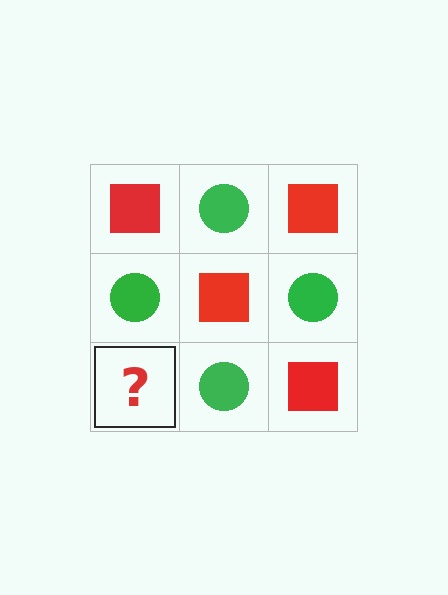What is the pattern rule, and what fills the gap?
The rule is that it alternates red square and green circle in a checkerboard pattern. The gap should be filled with a red square.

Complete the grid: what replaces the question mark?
The question mark should be replaced with a red square.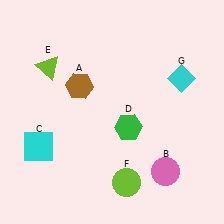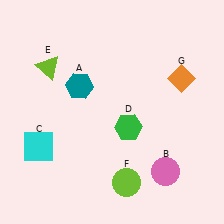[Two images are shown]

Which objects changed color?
A changed from brown to teal. G changed from cyan to orange.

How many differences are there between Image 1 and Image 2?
There are 2 differences between the two images.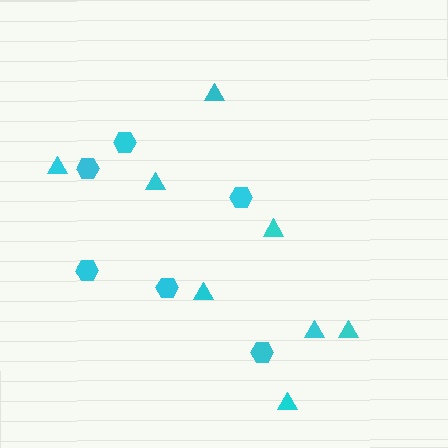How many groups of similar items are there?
There are 2 groups: one group of hexagons (6) and one group of triangles (8).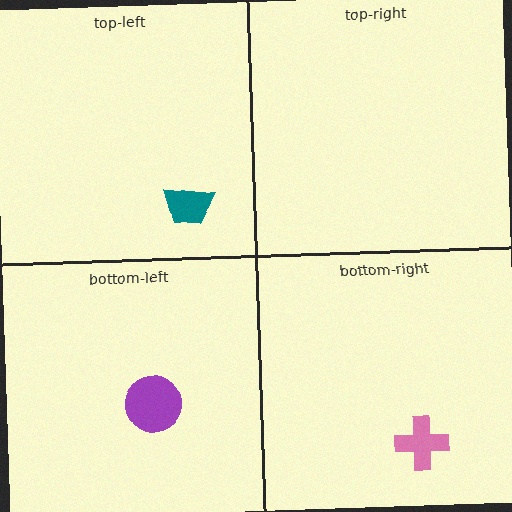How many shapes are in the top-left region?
1.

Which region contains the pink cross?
The bottom-right region.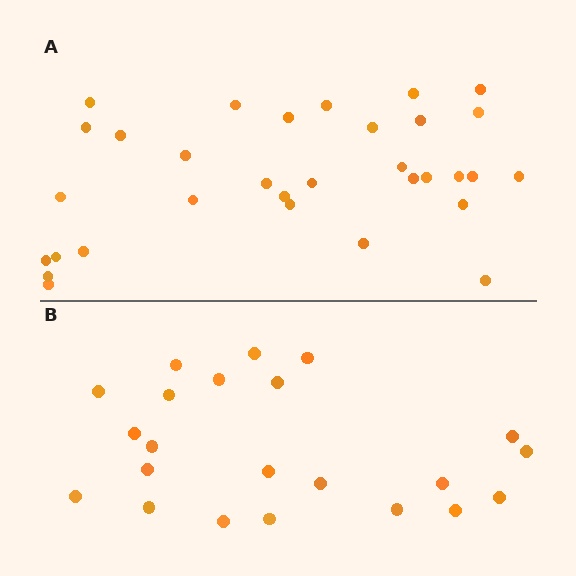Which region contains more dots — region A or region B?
Region A (the top region) has more dots.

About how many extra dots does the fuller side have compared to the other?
Region A has roughly 10 or so more dots than region B.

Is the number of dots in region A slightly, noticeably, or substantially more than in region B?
Region A has substantially more. The ratio is roughly 1.5 to 1.